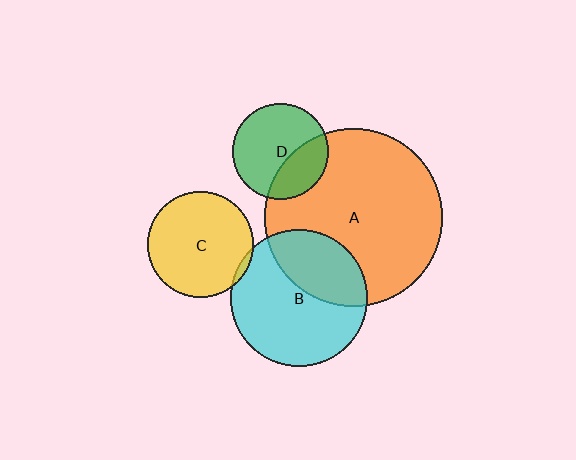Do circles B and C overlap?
Yes.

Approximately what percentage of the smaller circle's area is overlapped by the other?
Approximately 5%.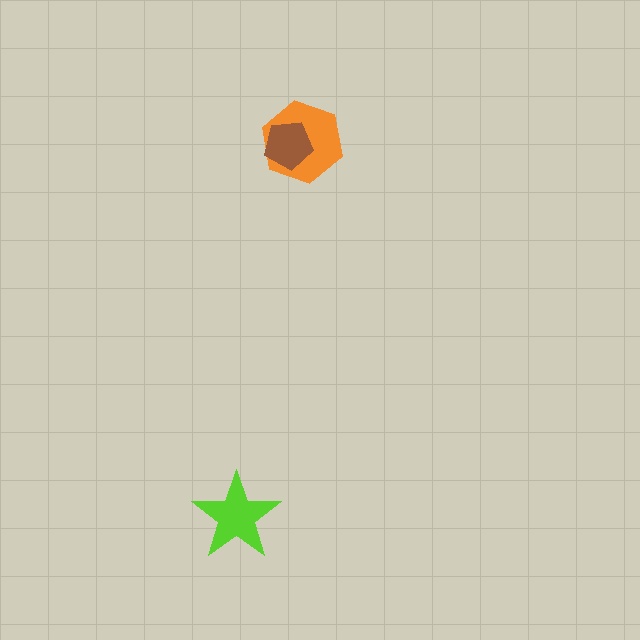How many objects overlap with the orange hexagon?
1 object overlaps with the orange hexagon.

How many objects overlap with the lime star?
0 objects overlap with the lime star.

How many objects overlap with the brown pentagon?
1 object overlaps with the brown pentagon.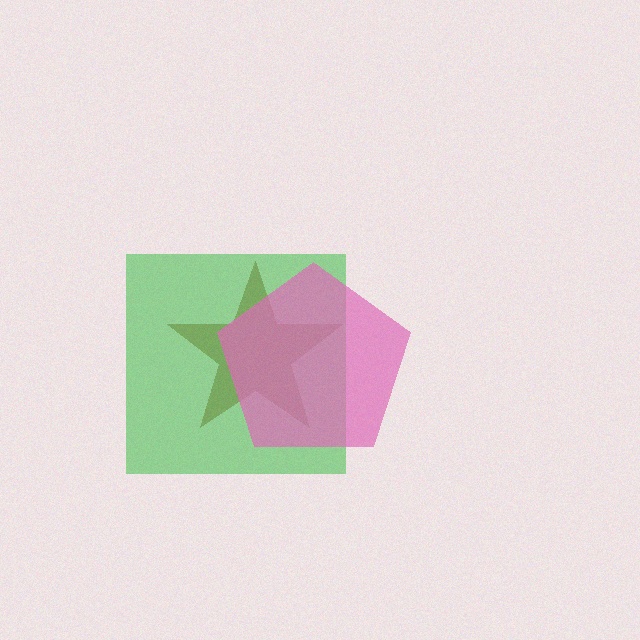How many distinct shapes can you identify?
There are 3 distinct shapes: a brown star, a green square, a pink pentagon.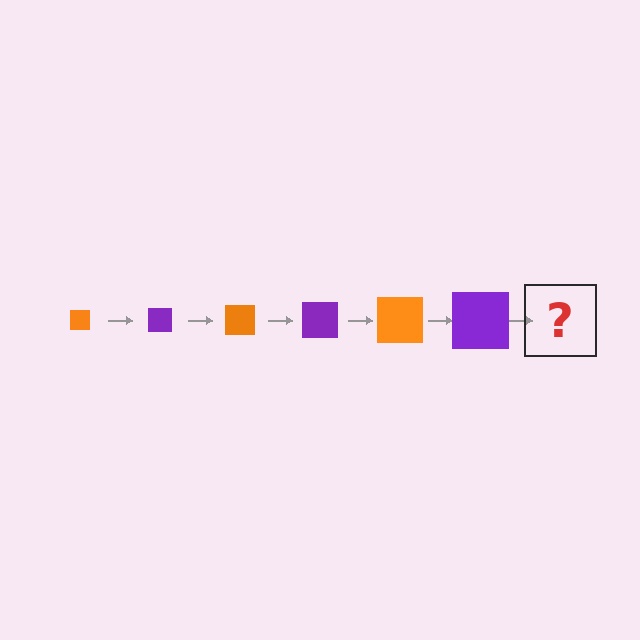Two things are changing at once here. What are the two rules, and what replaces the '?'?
The two rules are that the square grows larger each step and the color cycles through orange and purple. The '?' should be an orange square, larger than the previous one.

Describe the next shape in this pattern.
It should be an orange square, larger than the previous one.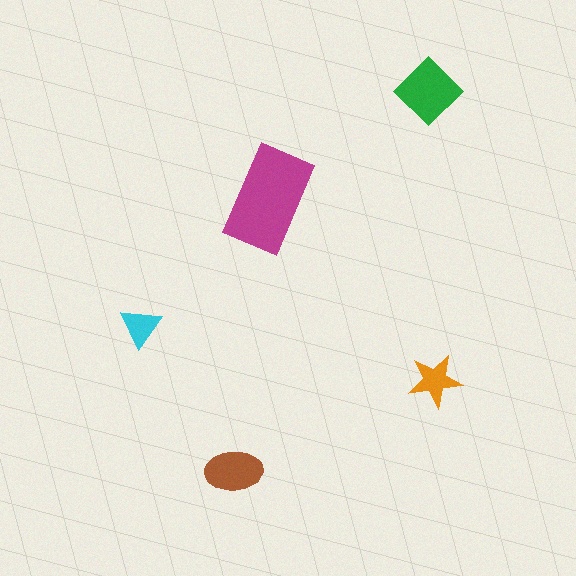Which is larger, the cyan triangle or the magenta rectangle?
The magenta rectangle.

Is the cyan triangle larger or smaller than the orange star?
Smaller.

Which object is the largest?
The magenta rectangle.